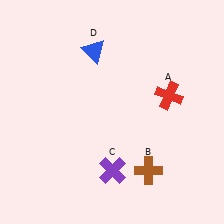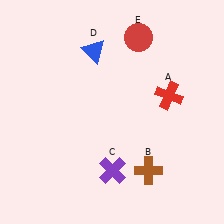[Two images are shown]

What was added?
A red circle (E) was added in Image 2.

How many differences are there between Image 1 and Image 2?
There is 1 difference between the two images.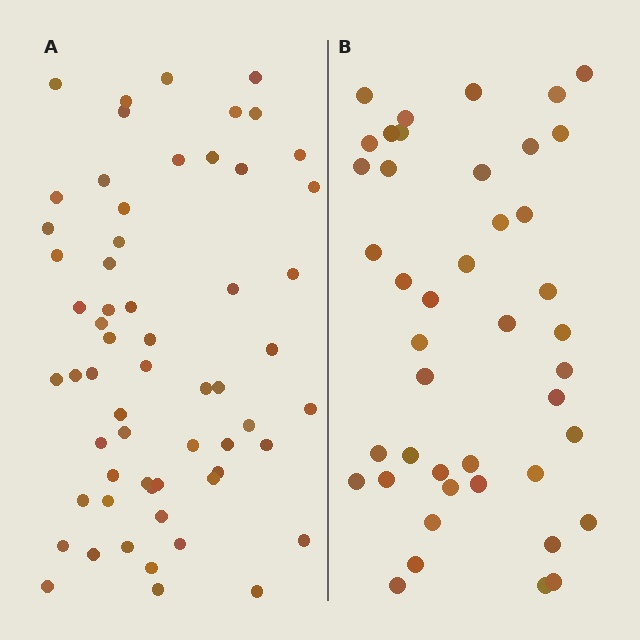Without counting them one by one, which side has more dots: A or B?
Region A (the left region) has more dots.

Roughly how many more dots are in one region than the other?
Region A has approximately 15 more dots than region B.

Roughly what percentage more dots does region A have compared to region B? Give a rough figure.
About 40% more.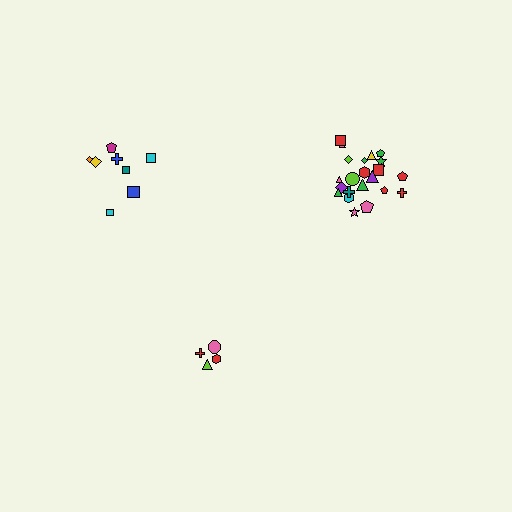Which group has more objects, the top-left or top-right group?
The top-right group.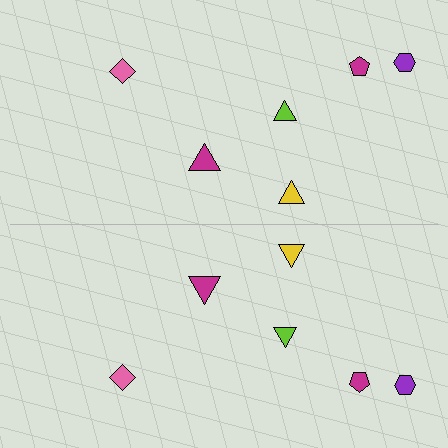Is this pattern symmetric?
Yes, this pattern has bilateral (reflection) symmetry.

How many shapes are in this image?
There are 12 shapes in this image.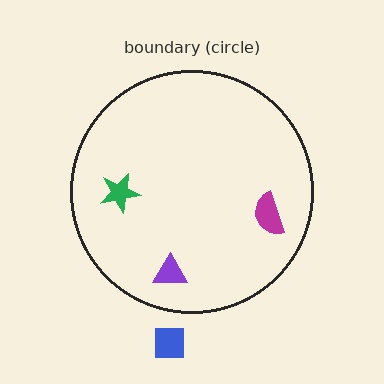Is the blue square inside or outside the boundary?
Outside.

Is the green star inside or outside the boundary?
Inside.